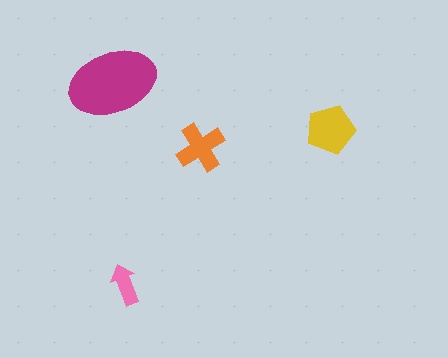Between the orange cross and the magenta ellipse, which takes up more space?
The magenta ellipse.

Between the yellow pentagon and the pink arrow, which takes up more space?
The yellow pentagon.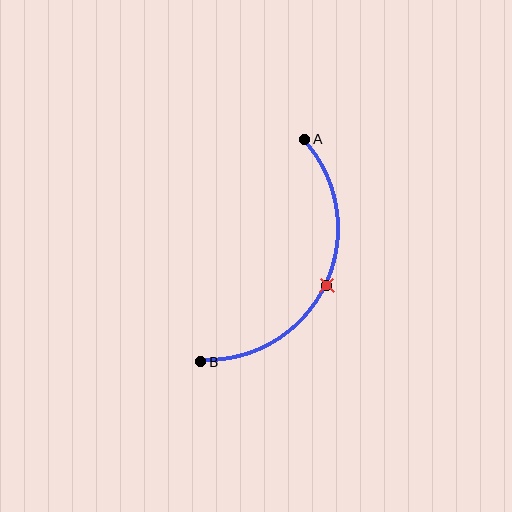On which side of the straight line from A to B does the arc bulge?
The arc bulges to the right of the straight line connecting A and B.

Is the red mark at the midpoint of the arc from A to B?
Yes. The red mark lies on the arc at equal arc-length from both A and B — it is the arc midpoint.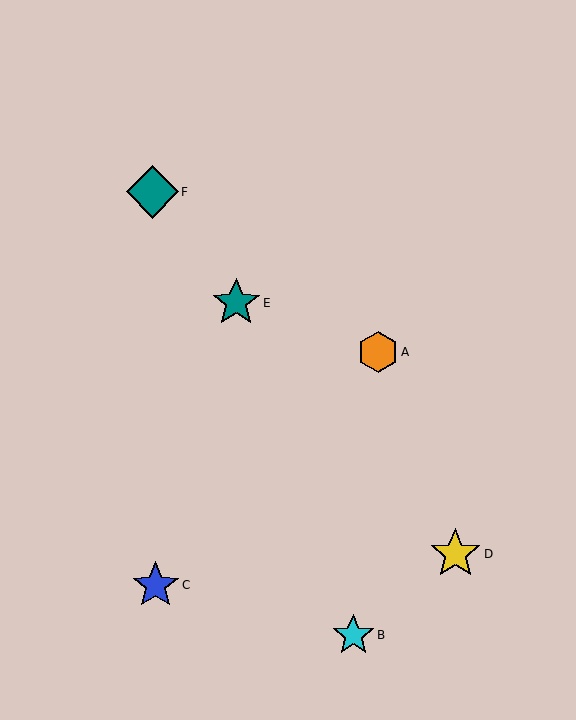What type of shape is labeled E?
Shape E is a teal star.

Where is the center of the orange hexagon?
The center of the orange hexagon is at (378, 352).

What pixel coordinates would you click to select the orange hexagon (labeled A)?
Click at (378, 352) to select the orange hexagon A.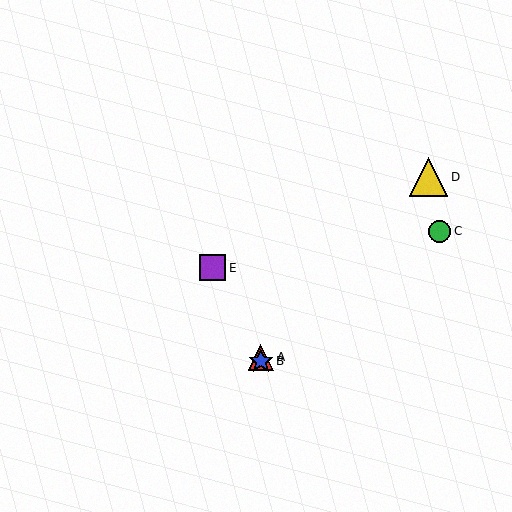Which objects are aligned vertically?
Objects A, B are aligned vertically.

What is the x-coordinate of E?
Object E is at x≈213.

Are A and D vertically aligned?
No, A is at x≈261 and D is at x≈428.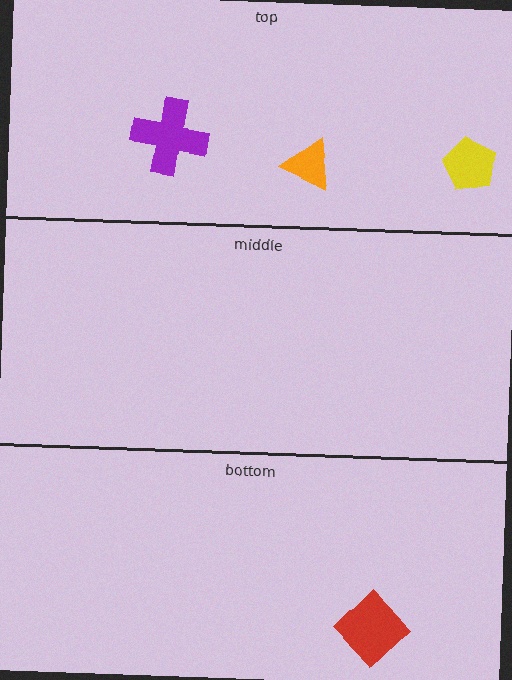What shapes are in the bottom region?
The red diamond.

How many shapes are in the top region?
3.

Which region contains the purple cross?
The top region.